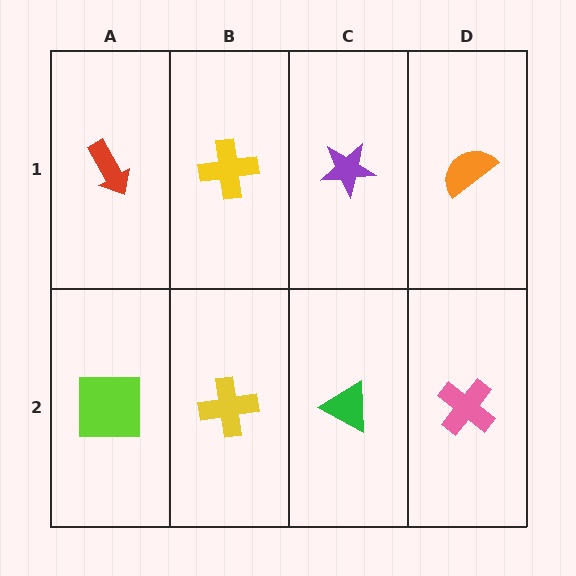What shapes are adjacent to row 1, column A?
A lime square (row 2, column A), a yellow cross (row 1, column B).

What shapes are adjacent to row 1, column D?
A pink cross (row 2, column D), a purple star (row 1, column C).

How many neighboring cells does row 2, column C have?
3.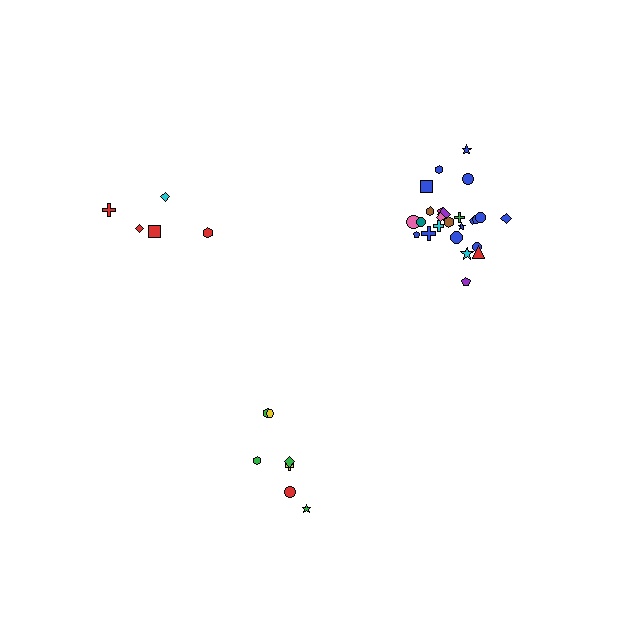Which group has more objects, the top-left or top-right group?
The top-right group.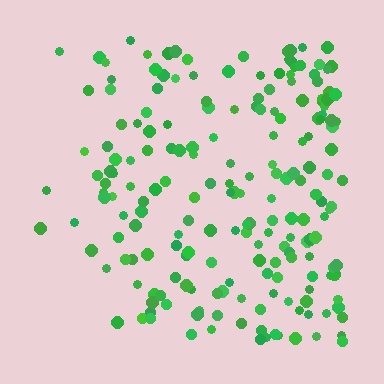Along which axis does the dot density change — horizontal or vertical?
Horizontal.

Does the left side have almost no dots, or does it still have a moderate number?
Still a moderate number, just noticeably fewer than the right.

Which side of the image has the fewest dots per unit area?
The left.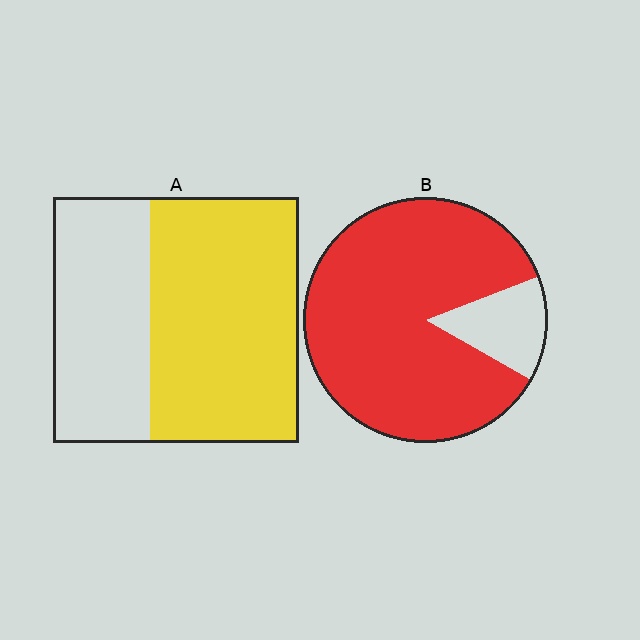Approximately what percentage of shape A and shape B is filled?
A is approximately 60% and B is approximately 85%.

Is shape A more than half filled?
Yes.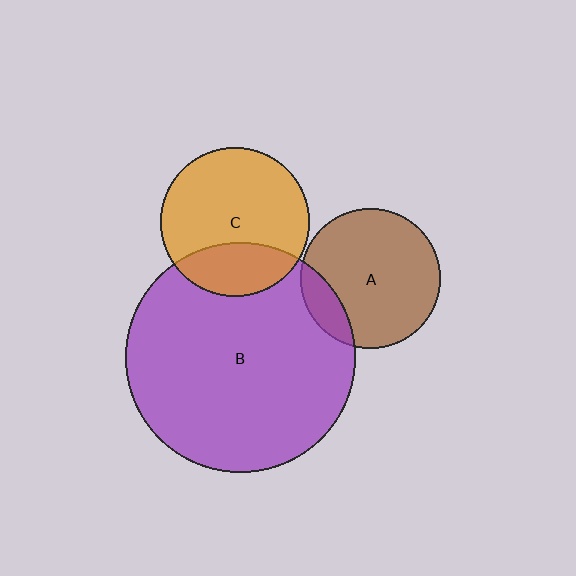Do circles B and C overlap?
Yes.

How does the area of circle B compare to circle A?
Approximately 2.7 times.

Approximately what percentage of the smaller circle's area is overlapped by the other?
Approximately 25%.